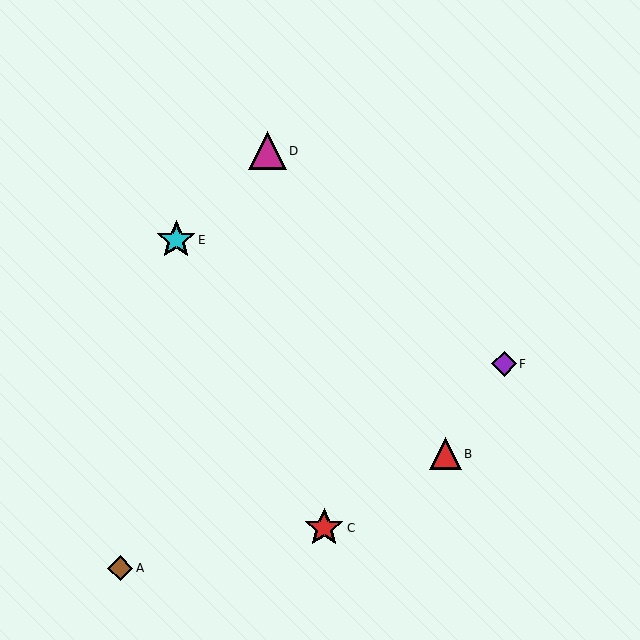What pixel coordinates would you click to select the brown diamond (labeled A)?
Click at (120, 568) to select the brown diamond A.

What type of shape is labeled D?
Shape D is a magenta triangle.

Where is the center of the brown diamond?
The center of the brown diamond is at (120, 568).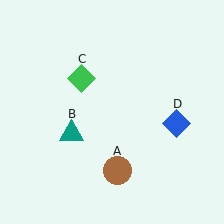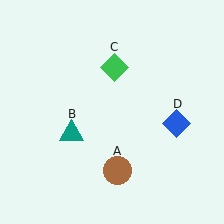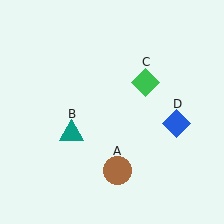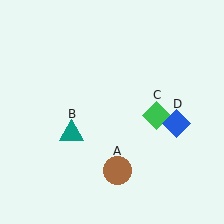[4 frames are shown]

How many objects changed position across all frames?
1 object changed position: green diamond (object C).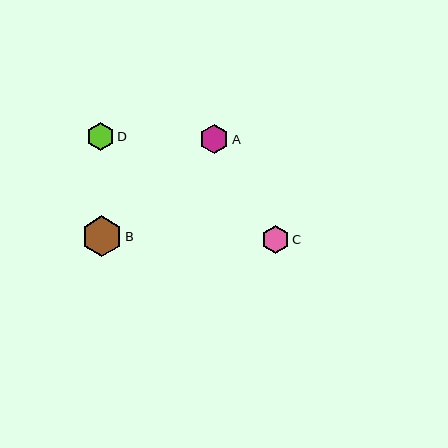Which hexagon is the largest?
Hexagon B is the largest with a size of approximately 41 pixels.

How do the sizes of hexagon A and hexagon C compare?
Hexagon A and hexagon C are approximately the same size.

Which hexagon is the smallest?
Hexagon C is the smallest with a size of approximately 27 pixels.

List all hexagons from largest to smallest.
From largest to smallest: B, A, D, C.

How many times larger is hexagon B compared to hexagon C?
Hexagon B is approximately 1.5 times the size of hexagon C.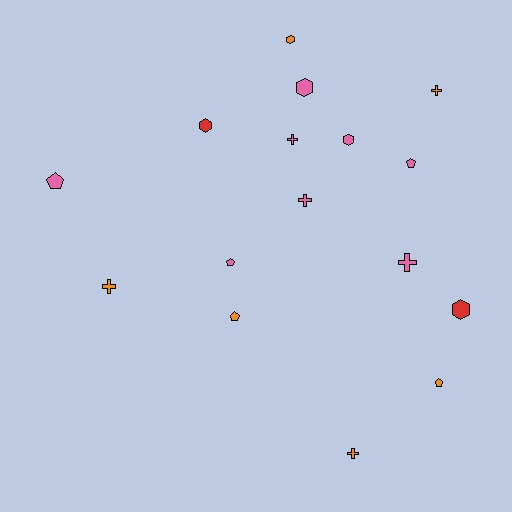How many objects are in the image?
There are 16 objects.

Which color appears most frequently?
Pink, with 8 objects.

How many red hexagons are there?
There are 2 red hexagons.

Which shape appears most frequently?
Cross, with 6 objects.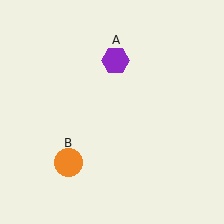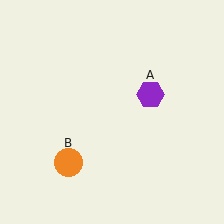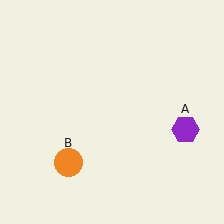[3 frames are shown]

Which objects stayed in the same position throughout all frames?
Orange circle (object B) remained stationary.